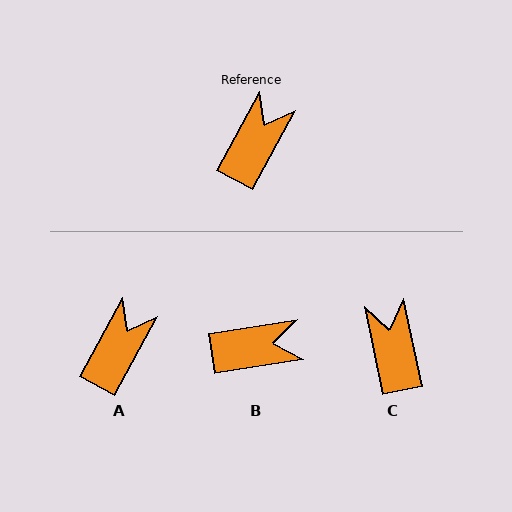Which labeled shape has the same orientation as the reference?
A.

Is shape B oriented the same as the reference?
No, it is off by about 52 degrees.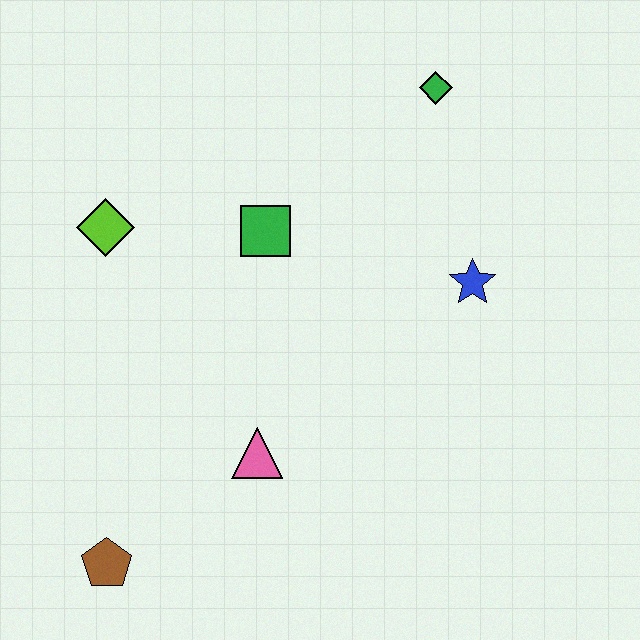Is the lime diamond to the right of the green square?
No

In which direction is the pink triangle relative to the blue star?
The pink triangle is to the left of the blue star.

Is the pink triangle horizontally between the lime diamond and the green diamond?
Yes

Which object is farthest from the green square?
The brown pentagon is farthest from the green square.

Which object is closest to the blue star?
The green diamond is closest to the blue star.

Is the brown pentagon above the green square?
No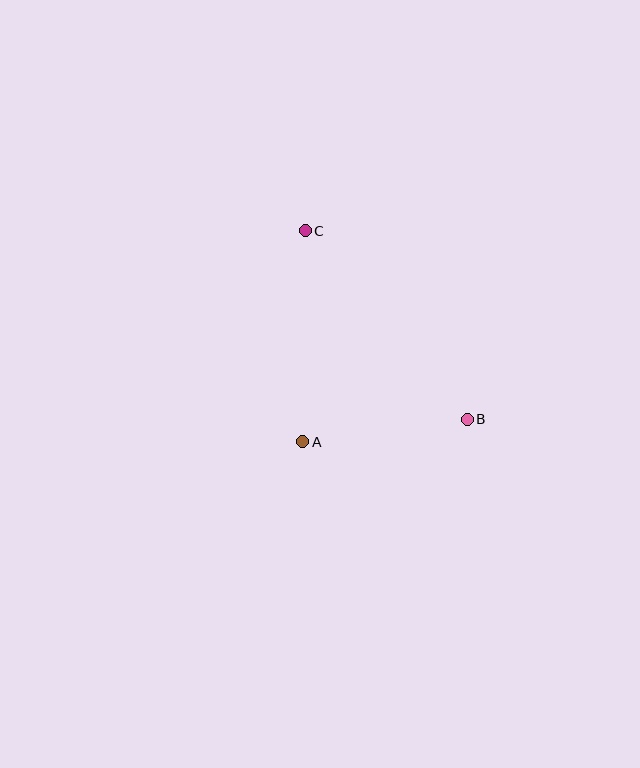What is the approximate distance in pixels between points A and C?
The distance between A and C is approximately 211 pixels.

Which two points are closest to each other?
Points A and B are closest to each other.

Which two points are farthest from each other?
Points B and C are farthest from each other.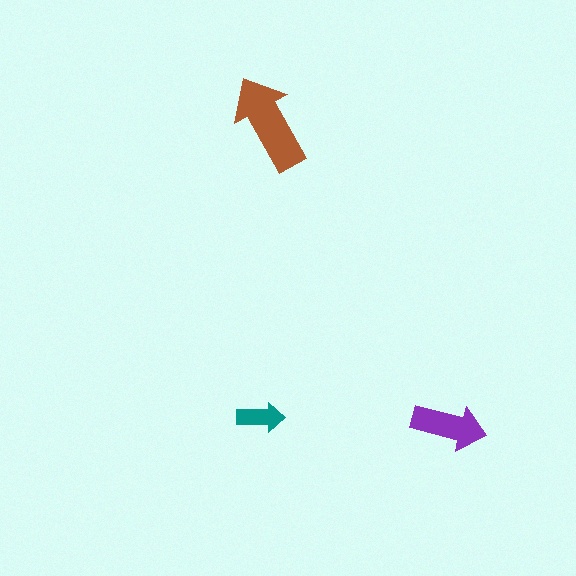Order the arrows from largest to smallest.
the brown one, the purple one, the teal one.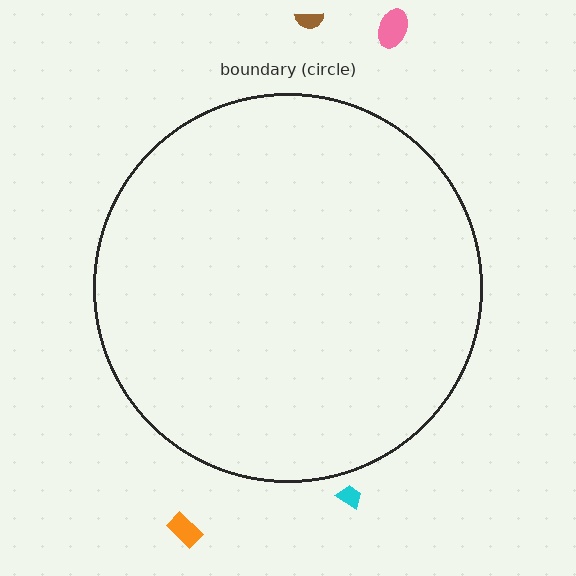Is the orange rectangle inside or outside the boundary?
Outside.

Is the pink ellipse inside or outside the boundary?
Outside.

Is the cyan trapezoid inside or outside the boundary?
Outside.